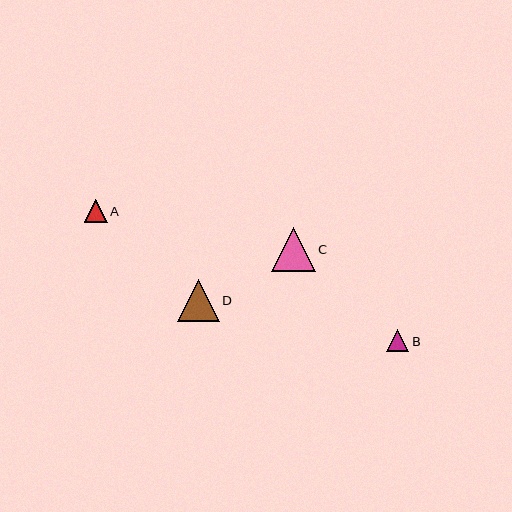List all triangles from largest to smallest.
From largest to smallest: C, D, A, B.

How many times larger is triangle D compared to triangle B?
Triangle D is approximately 1.9 times the size of triangle B.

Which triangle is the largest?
Triangle C is the largest with a size of approximately 44 pixels.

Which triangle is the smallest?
Triangle B is the smallest with a size of approximately 22 pixels.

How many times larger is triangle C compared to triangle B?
Triangle C is approximately 2.0 times the size of triangle B.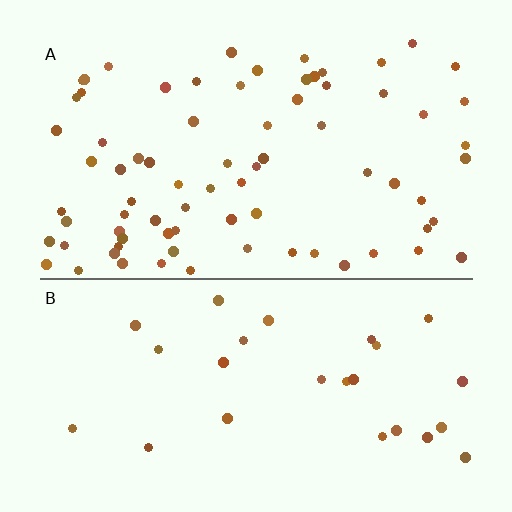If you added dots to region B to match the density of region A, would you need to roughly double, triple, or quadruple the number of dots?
Approximately triple.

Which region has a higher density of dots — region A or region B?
A (the top).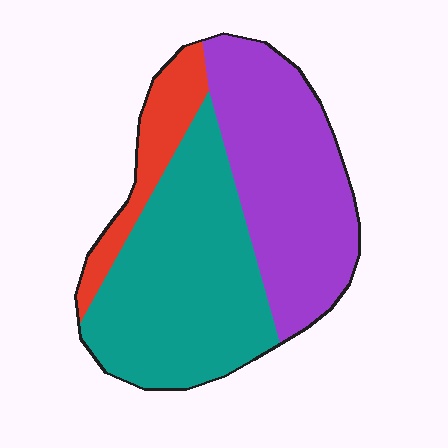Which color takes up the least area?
Red, at roughly 15%.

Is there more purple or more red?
Purple.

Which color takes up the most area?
Teal, at roughly 45%.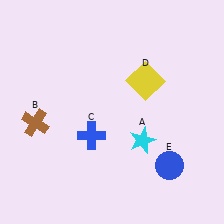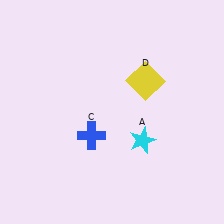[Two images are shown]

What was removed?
The blue circle (E), the brown cross (B) were removed in Image 2.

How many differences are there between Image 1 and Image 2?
There are 2 differences between the two images.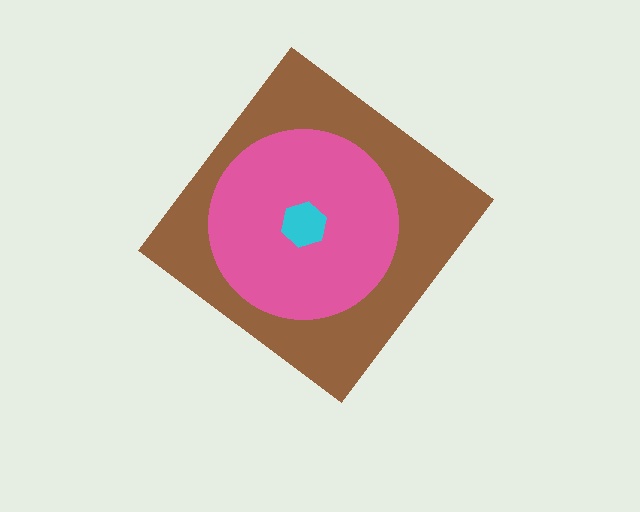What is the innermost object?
The cyan hexagon.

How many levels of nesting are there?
3.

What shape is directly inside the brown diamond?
The pink circle.